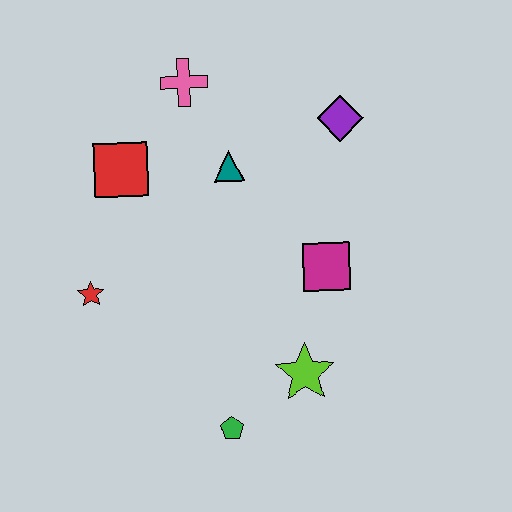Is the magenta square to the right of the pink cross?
Yes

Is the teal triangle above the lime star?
Yes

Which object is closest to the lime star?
The green pentagon is closest to the lime star.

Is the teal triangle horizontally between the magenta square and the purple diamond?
No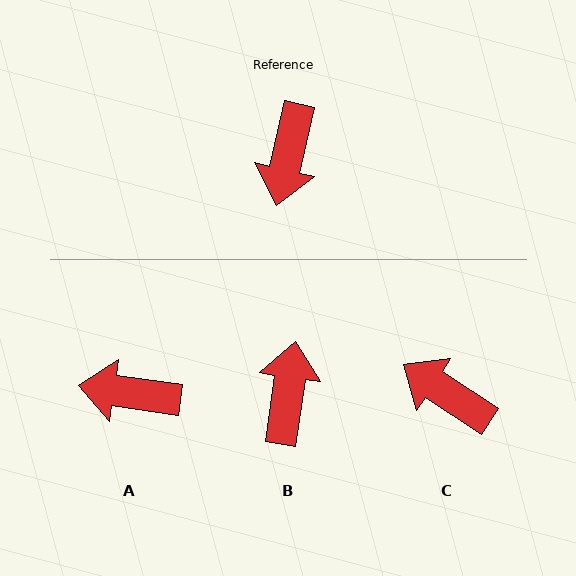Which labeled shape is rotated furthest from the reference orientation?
B, about 175 degrees away.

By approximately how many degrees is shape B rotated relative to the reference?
Approximately 175 degrees clockwise.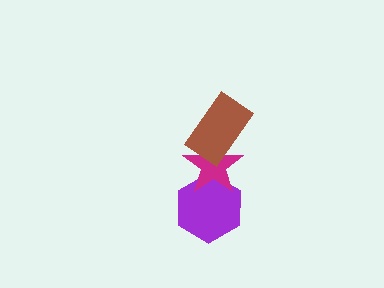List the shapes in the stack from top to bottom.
From top to bottom: the brown rectangle, the magenta star, the purple hexagon.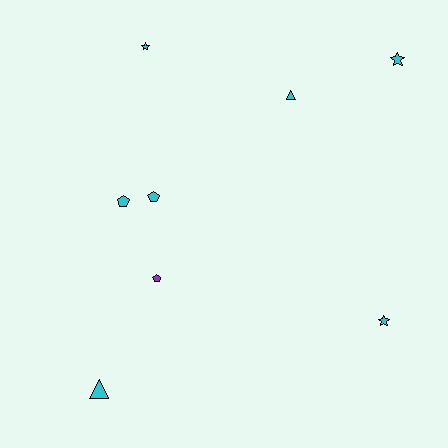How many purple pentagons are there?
There is 1 purple pentagon.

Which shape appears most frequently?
Star, with 3 objects.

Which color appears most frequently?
Cyan, with 7 objects.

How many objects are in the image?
There are 8 objects.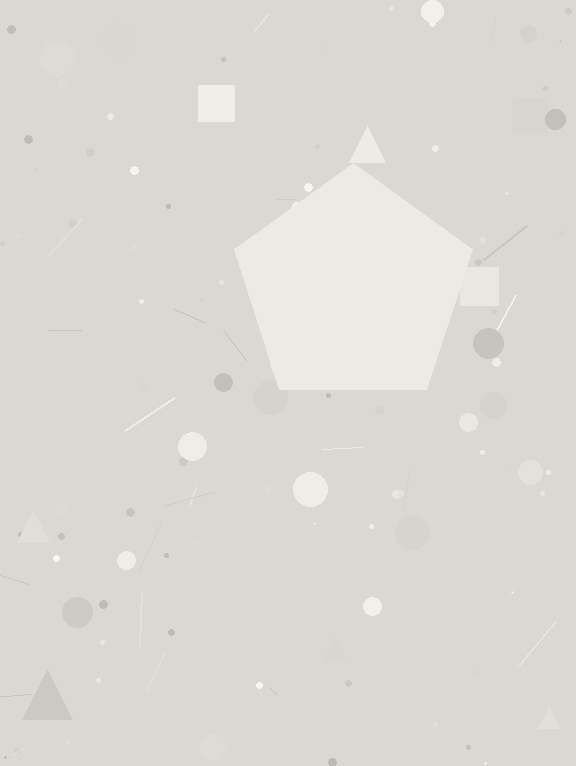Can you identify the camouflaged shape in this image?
The camouflaged shape is a pentagon.